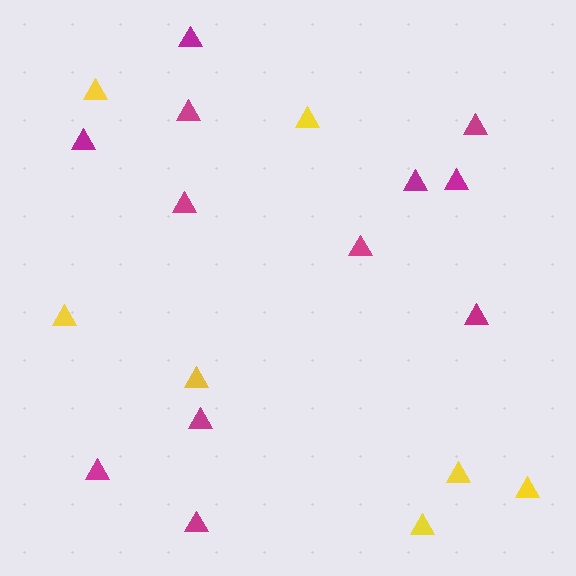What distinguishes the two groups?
There are 2 groups: one group of magenta triangles (12) and one group of yellow triangles (7).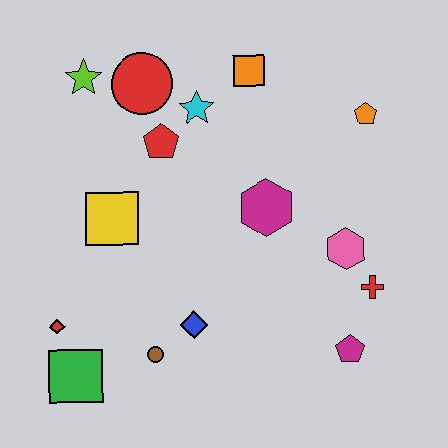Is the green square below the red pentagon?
Yes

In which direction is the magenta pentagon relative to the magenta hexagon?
The magenta pentagon is below the magenta hexagon.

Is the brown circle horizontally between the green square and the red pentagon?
Yes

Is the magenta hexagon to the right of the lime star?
Yes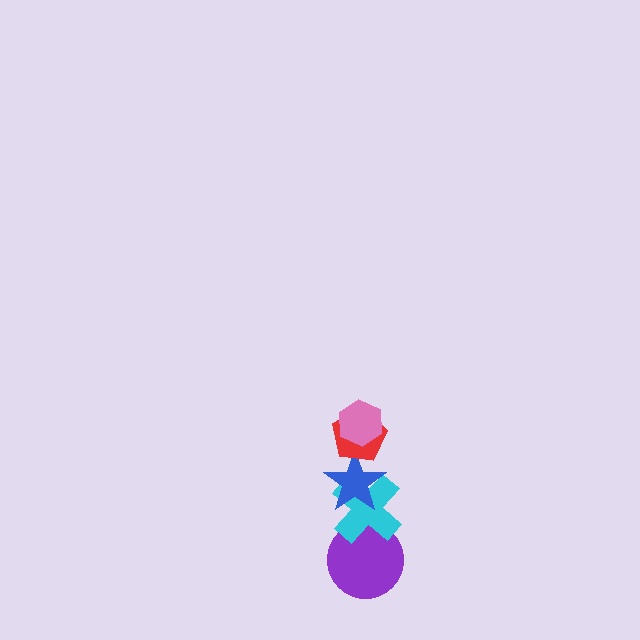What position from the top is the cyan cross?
The cyan cross is 4th from the top.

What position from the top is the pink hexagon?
The pink hexagon is 1st from the top.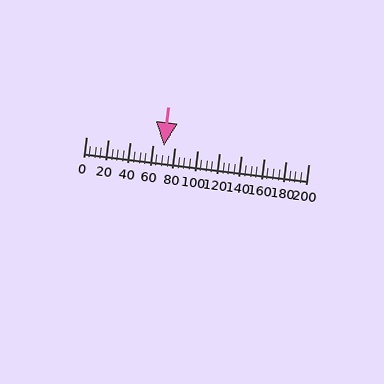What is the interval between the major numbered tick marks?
The major tick marks are spaced 20 units apart.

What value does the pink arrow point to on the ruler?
The pink arrow points to approximately 70.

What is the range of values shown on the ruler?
The ruler shows values from 0 to 200.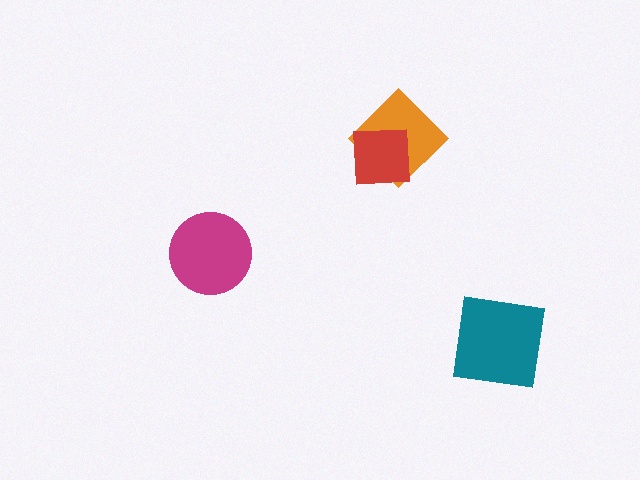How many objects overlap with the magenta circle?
0 objects overlap with the magenta circle.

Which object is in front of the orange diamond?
The red square is in front of the orange diamond.